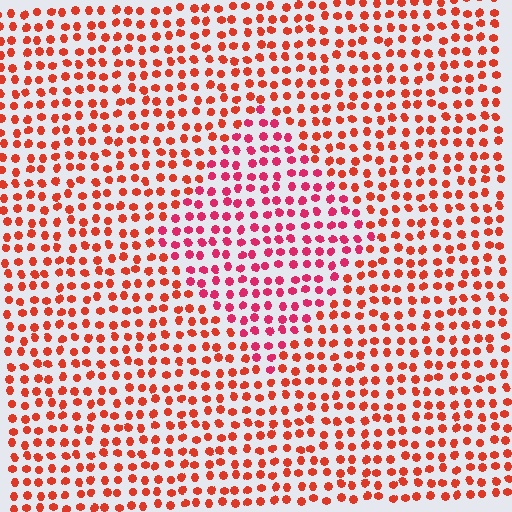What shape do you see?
I see a diamond.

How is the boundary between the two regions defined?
The boundary is defined purely by a slight shift in hue (about 28 degrees). Spacing, size, and orientation are identical on both sides.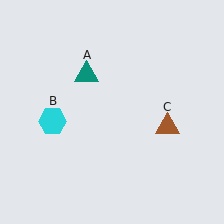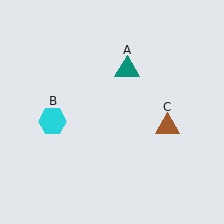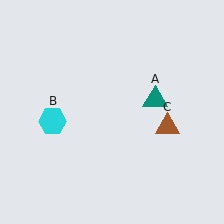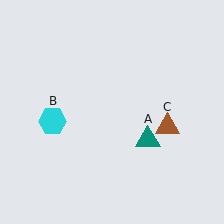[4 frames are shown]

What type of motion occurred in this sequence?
The teal triangle (object A) rotated clockwise around the center of the scene.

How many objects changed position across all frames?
1 object changed position: teal triangle (object A).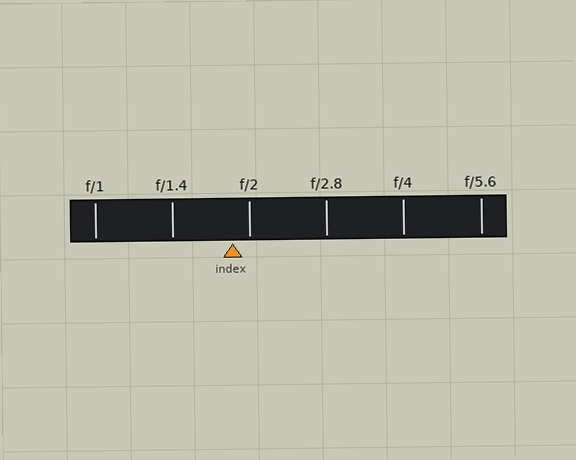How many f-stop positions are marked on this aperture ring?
There are 6 f-stop positions marked.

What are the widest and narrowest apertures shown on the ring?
The widest aperture shown is f/1 and the narrowest is f/5.6.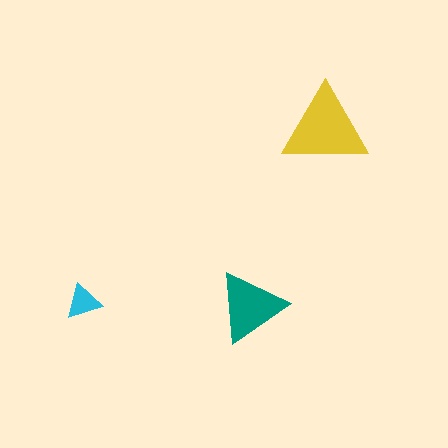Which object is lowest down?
The teal triangle is bottommost.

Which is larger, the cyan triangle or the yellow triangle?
The yellow one.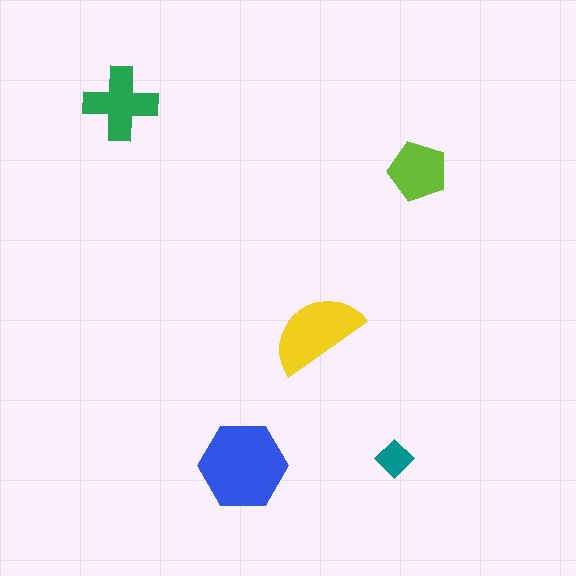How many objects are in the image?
There are 5 objects in the image.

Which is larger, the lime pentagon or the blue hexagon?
The blue hexagon.